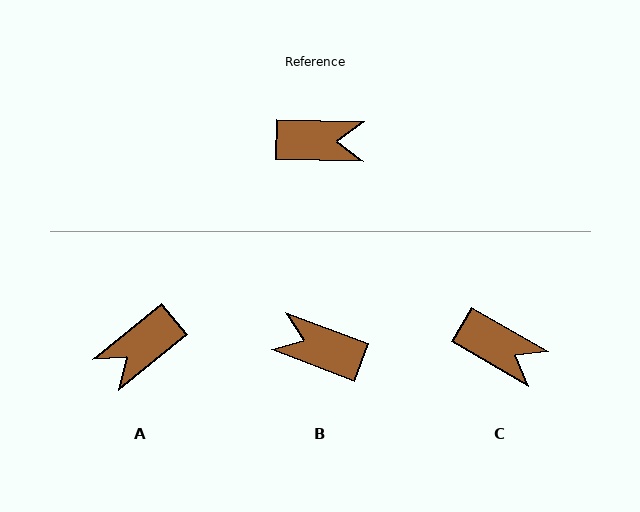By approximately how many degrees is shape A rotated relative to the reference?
Approximately 139 degrees clockwise.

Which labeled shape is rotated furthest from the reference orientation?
B, about 161 degrees away.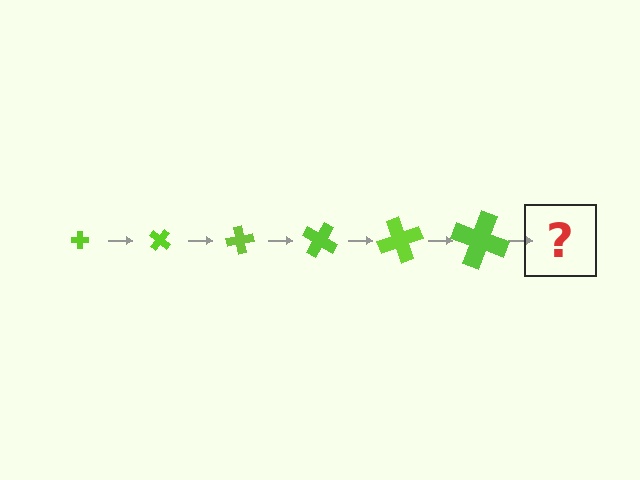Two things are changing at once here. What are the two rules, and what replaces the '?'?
The two rules are that the cross grows larger each step and it rotates 40 degrees each step. The '?' should be a cross, larger than the previous one and rotated 240 degrees from the start.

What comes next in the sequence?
The next element should be a cross, larger than the previous one and rotated 240 degrees from the start.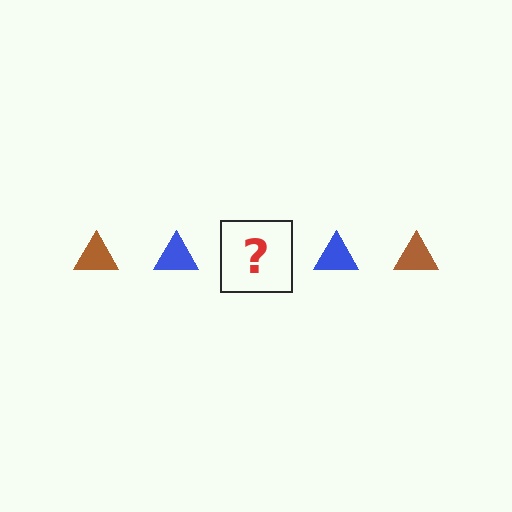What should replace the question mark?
The question mark should be replaced with a brown triangle.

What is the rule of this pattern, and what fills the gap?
The rule is that the pattern cycles through brown, blue triangles. The gap should be filled with a brown triangle.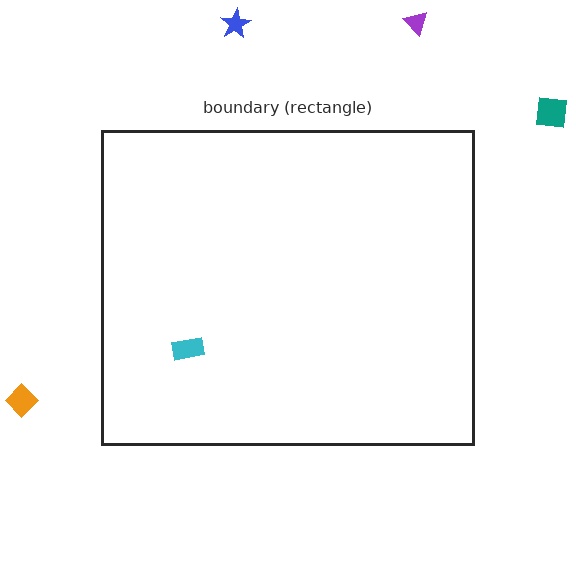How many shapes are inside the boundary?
1 inside, 4 outside.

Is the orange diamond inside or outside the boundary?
Outside.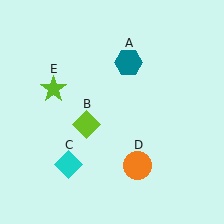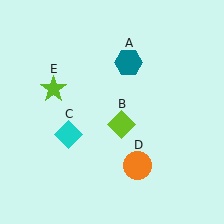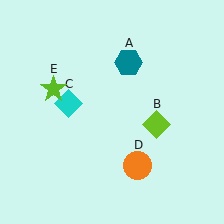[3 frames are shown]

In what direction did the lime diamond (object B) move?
The lime diamond (object B) moved right.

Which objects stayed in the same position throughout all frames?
Teal hexagon (object A) and orange circle (object D) and lime star (object E) remained stationary.